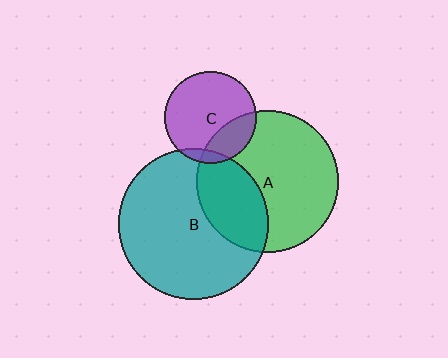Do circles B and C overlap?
Yes.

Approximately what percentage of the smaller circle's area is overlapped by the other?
Approximately 10%.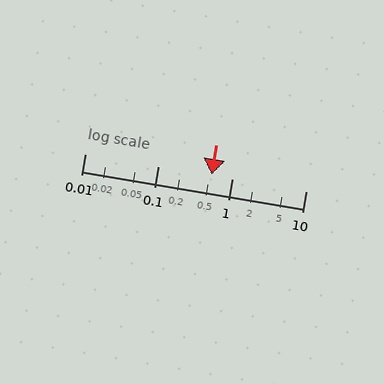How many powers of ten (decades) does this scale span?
The scale spans 3 decades, from 0.01 to 10.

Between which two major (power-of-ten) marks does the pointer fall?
The pointer is between 0.1 and 1.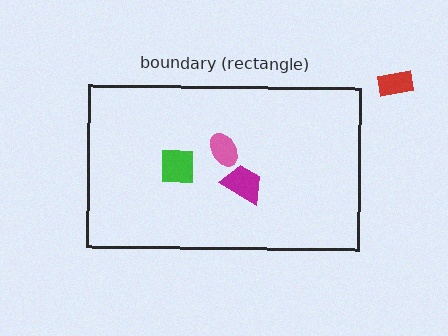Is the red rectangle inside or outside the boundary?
Outside.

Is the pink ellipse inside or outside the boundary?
Inside.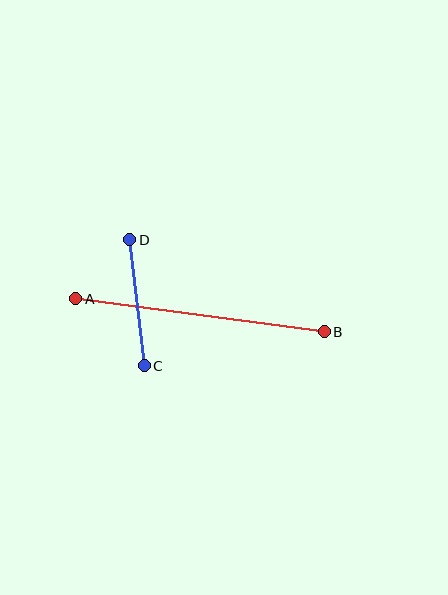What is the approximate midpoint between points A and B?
The midpoint is at approximately (200, 315) pixels.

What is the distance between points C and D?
The distance is approximately 127 pixels.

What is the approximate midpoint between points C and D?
The midpoint is at approximately (137, 303) pixels.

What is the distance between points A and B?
The distance is approximately 251 pixels.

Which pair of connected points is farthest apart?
Points A and B are farthest apart.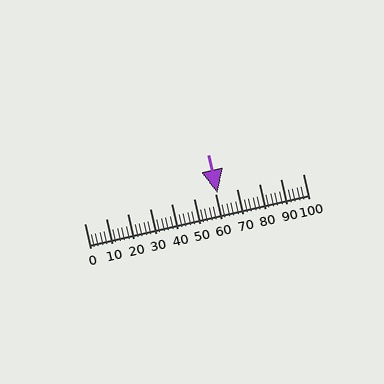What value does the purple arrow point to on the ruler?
The purple arrow points to approximately 61.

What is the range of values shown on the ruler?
The ruler shows values from 0 to 100.